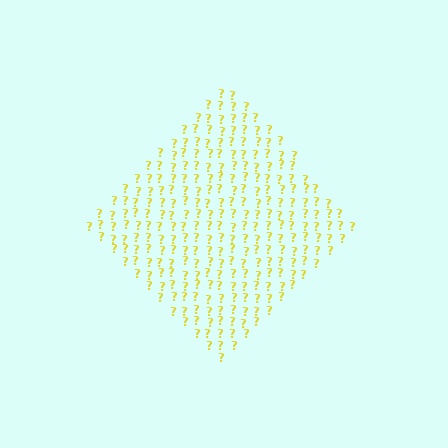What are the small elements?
The small elements are question marks.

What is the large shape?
The large shape is a diamond.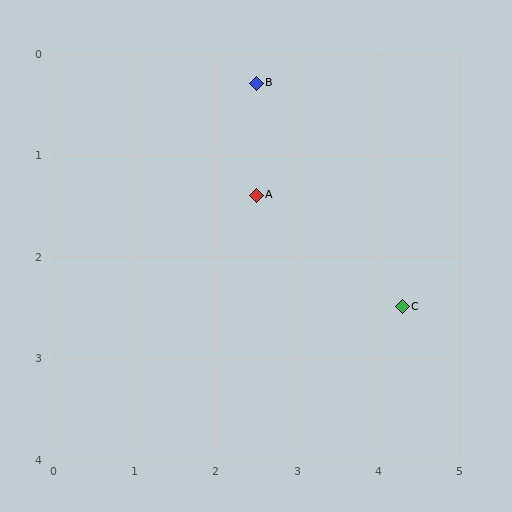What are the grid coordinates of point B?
Point B is at approximately (2.5, 0.3).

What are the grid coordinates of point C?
Point C is at approximately (4.3, 2.5).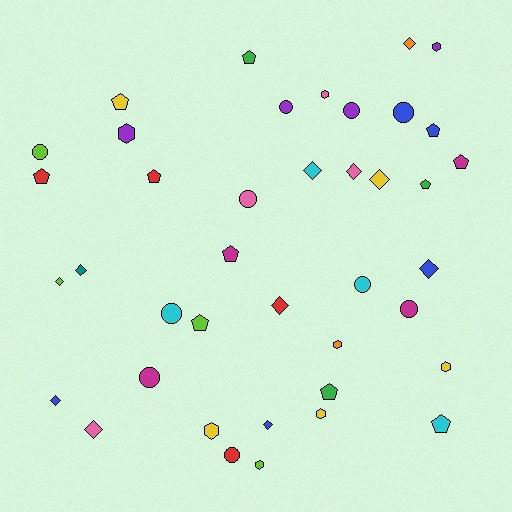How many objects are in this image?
There are 40 objects.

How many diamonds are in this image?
There are 11 diamonds.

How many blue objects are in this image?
There are 5 blue objects.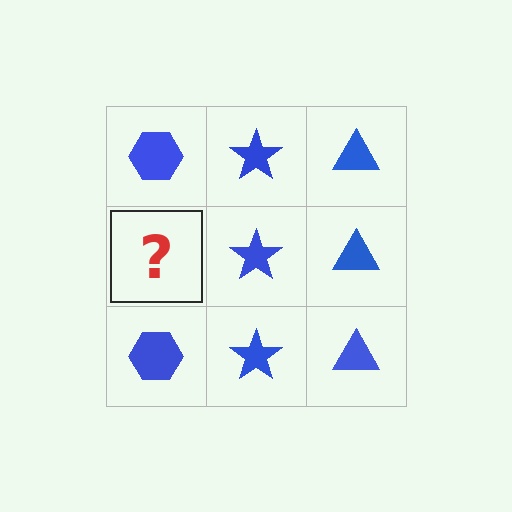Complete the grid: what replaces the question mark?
The question mark should be replaced with a blue hexagon.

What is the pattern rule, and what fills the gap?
The rule is that each column has a consistent shape. The gap should be filled with a blue hexagon.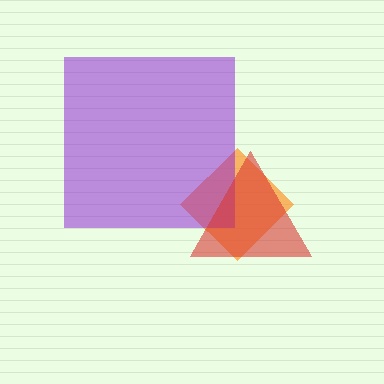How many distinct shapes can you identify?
There are 3 distinct shapes: an orange diamond, a purple square, a red triangle.